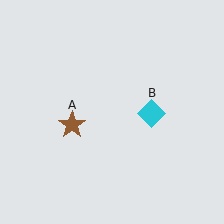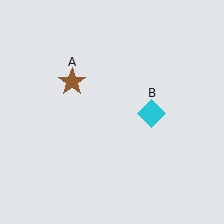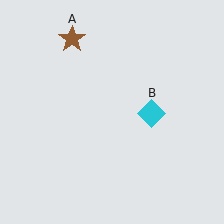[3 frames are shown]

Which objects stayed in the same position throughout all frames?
Cyan diamond (object B) remained stationary.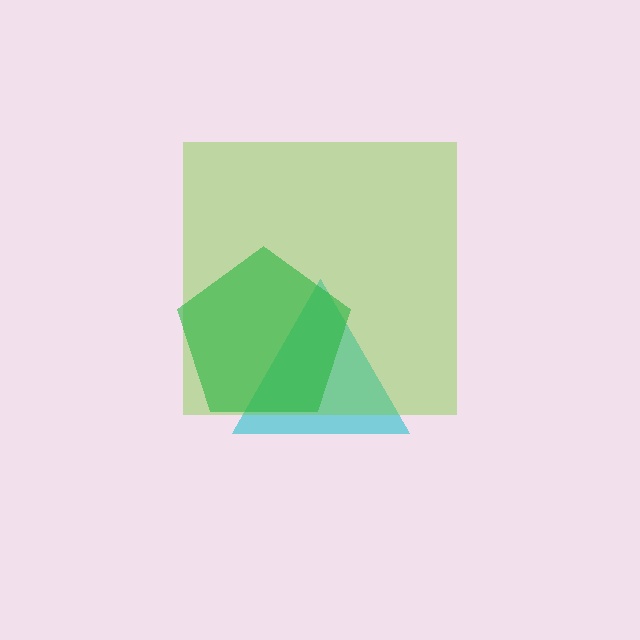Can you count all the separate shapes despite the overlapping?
Yes, there are 3 separate shapes.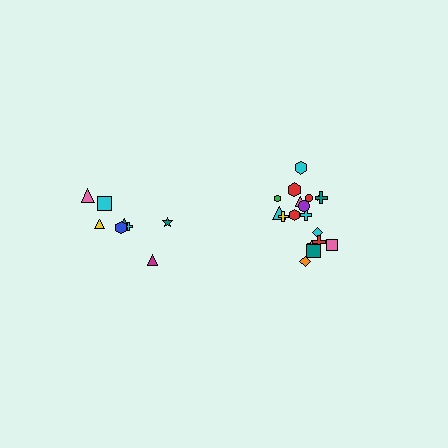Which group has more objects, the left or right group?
The right group.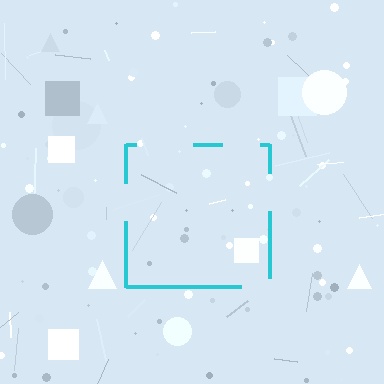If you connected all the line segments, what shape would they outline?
They would outline a square.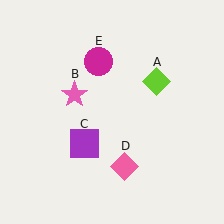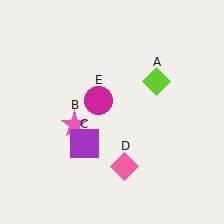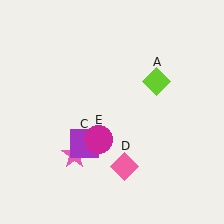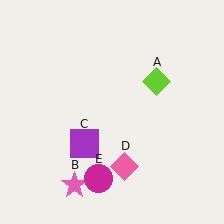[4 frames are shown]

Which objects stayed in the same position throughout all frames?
Lime diamond (object A) and purple square (object C) and pink diamond (object D) remained stationary.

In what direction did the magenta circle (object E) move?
The magenta circle (object E) moved down.